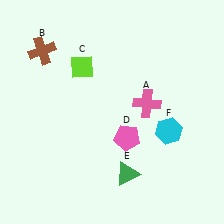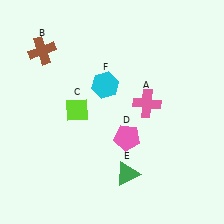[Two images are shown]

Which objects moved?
The objects that moved are: the lime diamond (C), the cyan hexagon (F).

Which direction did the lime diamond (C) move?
The lime diamond (C) moved down.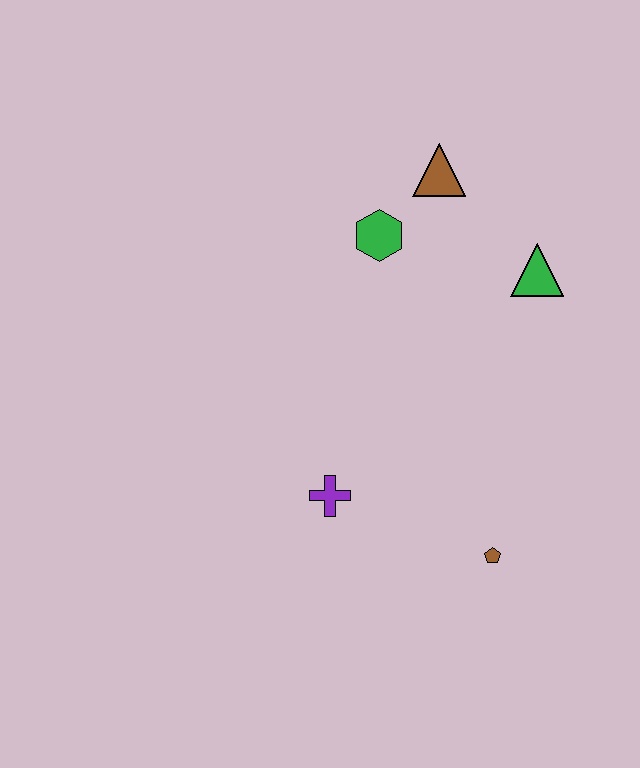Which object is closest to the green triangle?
The brown triangle is closest to the green triangle.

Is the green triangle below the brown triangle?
Yes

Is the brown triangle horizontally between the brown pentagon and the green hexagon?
Yes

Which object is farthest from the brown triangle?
The brown pentagon is farthest from the brown triangle.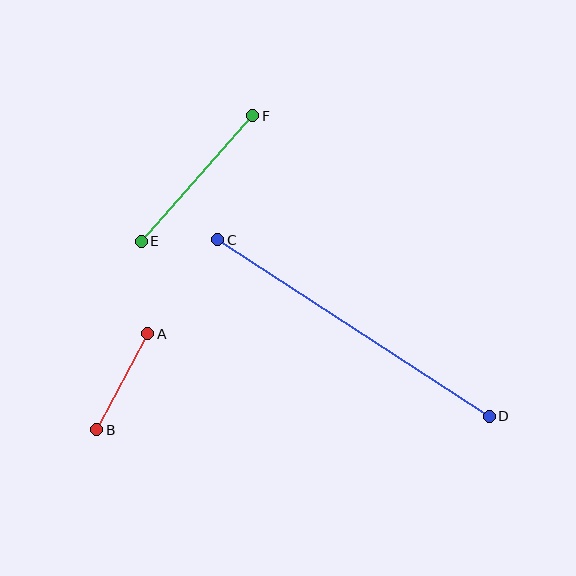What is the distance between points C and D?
The distance is approximately 323 pixels.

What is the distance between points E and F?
The distance is approximately 168 pixels.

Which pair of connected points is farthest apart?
Points C and D are farthest apart.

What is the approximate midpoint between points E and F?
The midpoint is at approximately (197, 179) pixels.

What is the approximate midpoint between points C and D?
The midpoint is at approximately (354, 328) pixels.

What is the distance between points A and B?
The distance is approximately 109 pixels.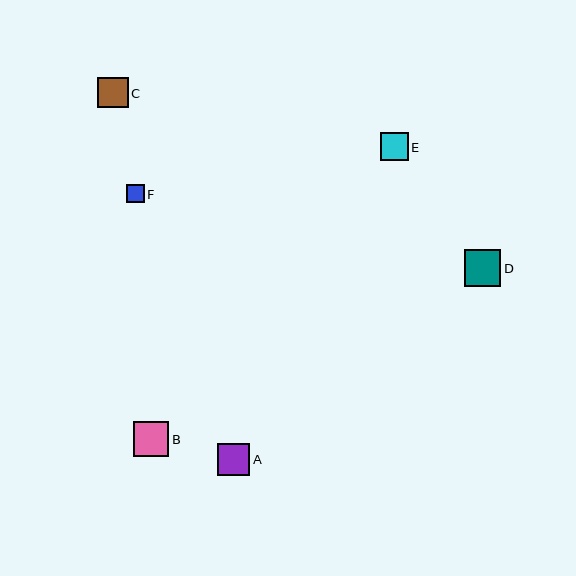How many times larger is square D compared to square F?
Square D is approximately 2.1 times the size of square F.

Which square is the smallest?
Square F is the smallest with a size of approximately 18 pixels.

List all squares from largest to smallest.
From largest to smallest: D, B, A, C, E, F.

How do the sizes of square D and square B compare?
Square D and square B are approximately the same size.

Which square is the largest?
Square D is the largest with a size of approximately 37 pixels.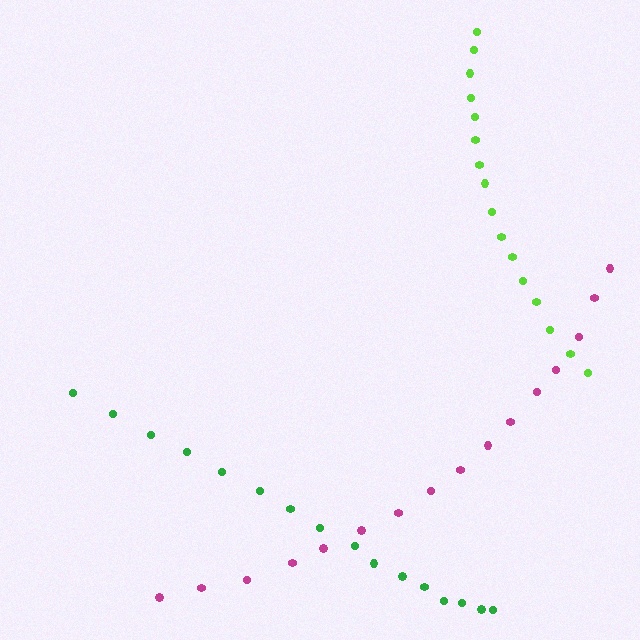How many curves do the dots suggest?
There are 3 distinct paths.